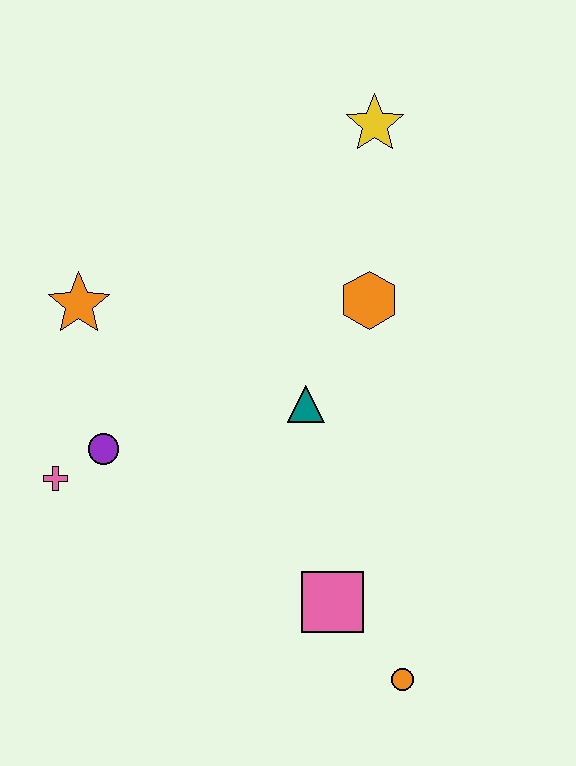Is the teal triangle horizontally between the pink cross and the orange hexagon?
Yes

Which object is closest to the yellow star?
The orange hexagon is closest to the yellow star.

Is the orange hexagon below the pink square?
No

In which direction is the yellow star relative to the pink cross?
The yellow star is above the pink cross.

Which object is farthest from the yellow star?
The orange circle is farthest from the yellow star.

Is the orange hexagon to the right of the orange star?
Yes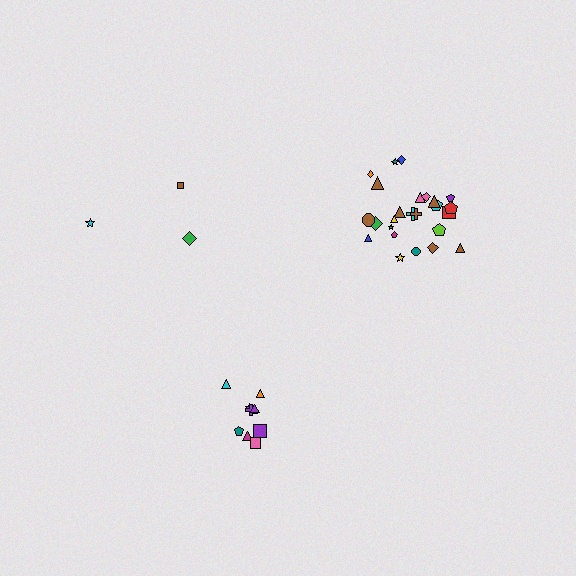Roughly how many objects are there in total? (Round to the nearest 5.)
Roughly 40 objects in total.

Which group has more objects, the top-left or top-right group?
The top-right group.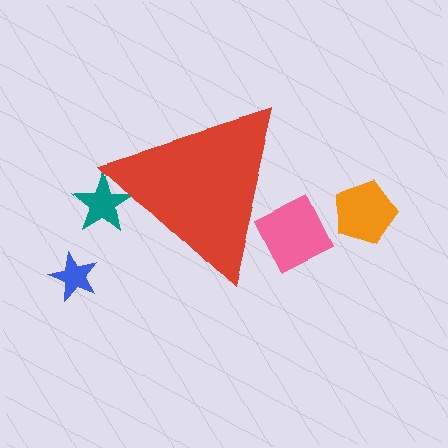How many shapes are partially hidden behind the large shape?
2 shapes are partially hidden.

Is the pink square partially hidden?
Yes, the pink square is partially hidden behind the red triangle.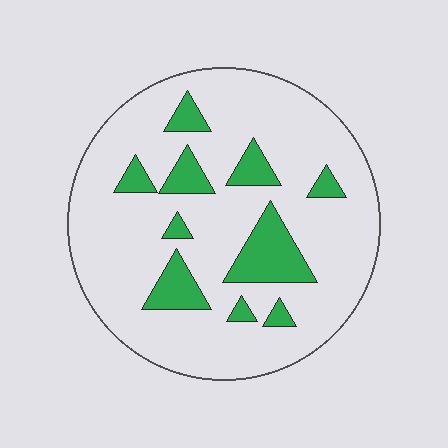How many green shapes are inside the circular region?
10.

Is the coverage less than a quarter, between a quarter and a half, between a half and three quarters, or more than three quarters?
Less than a quarter.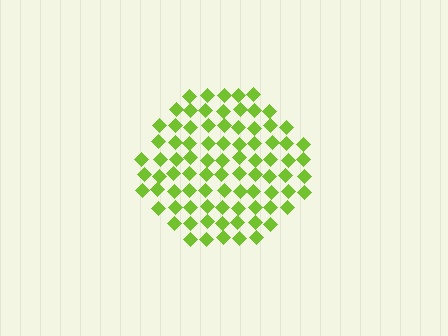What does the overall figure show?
The overall figure shows a circle.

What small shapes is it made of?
It is made of small diamonds.